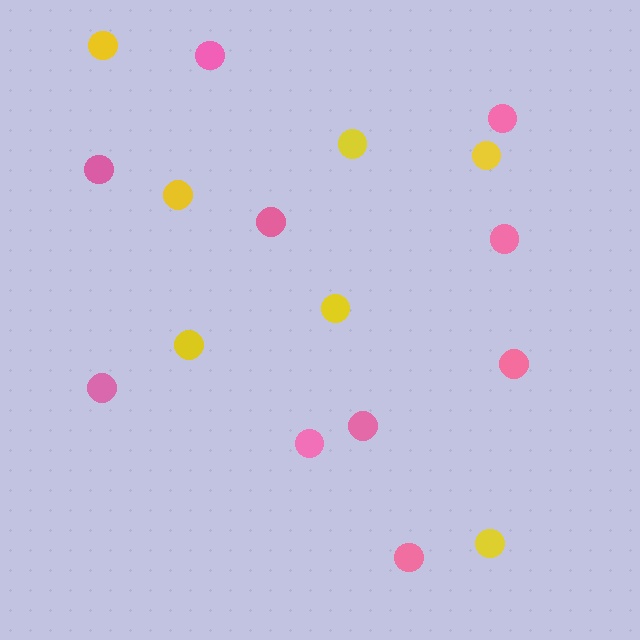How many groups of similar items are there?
There are 2 groups: one group of pink circles (10) and one group of yellow circles (7).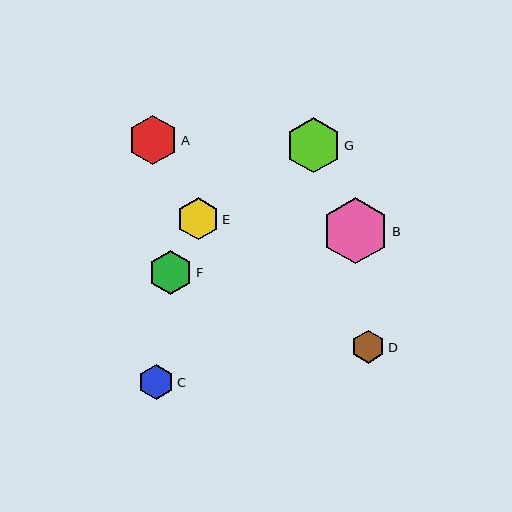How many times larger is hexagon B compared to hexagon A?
Hexagon B is approximately 1.3 times the size of hexagon A.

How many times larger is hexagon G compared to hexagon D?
Hexagon G is approximately 1.7 times the size of hexagon D.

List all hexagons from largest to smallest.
From largest to smallest: B, G, A, F, E, C, D.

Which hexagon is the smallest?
Hexagon D is the smallest with a size of approximately 33 pixels.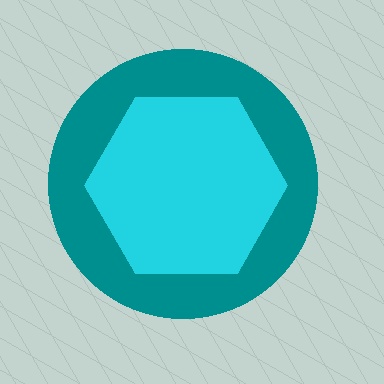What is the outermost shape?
The teal circle.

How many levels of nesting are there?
2.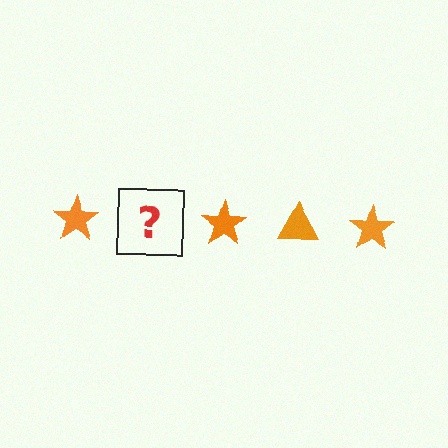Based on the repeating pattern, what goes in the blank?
The blank should be an orange triangle.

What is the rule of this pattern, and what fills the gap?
The rule is that the pattern cycles through star, triangle shapes in orange. The gap should be filled with an orange triangle.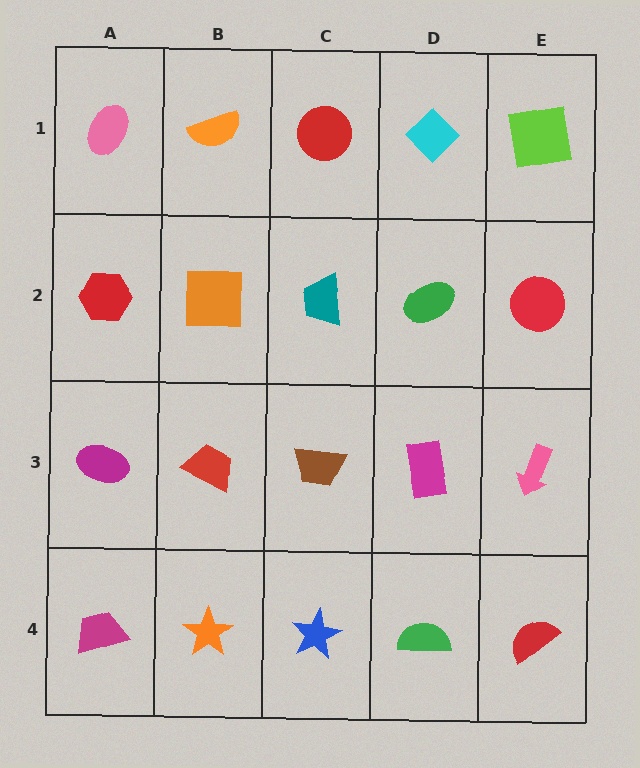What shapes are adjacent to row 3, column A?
A red hexagon (row 2, column A), a magenta trapezoid (row 4, column A), a red trapezoid (row 3, column B).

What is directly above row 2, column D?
A cyan diamond.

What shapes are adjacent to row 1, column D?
A green ellipse (row 2, column D), a red circle (row 1, column C), a lime square (row 1, column E).